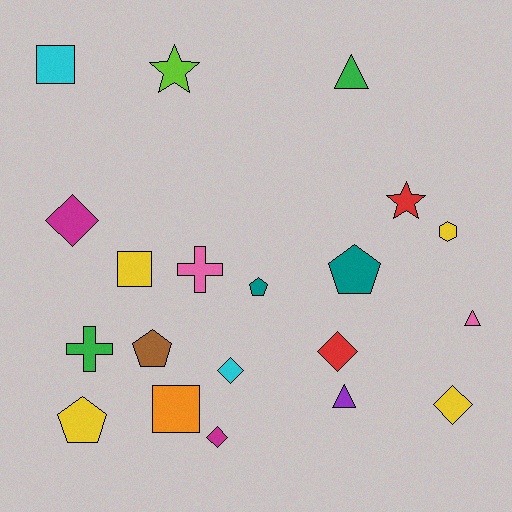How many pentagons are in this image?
There are 4 pentagons.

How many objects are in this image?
There are 20 objects.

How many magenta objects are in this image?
There are 2 magenta objects.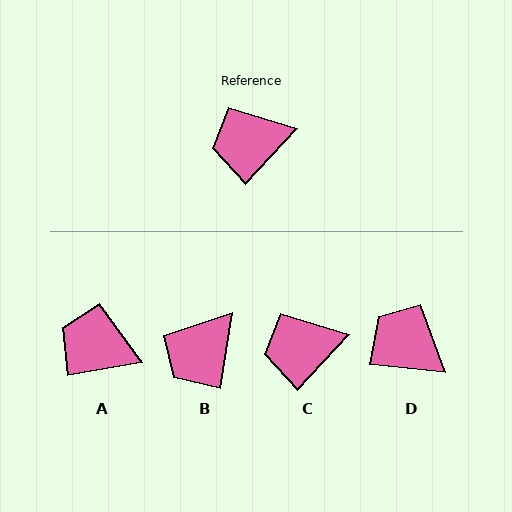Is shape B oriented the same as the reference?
No, it is off by about 35 degrees.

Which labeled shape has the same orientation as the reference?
C.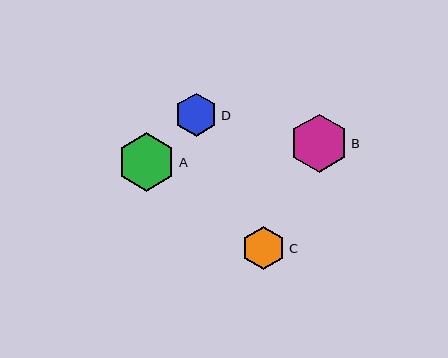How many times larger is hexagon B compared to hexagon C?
Hexagon B is approximately 1.3 times the size of hexagon C.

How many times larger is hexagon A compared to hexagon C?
Hexagon A is approximately 1.3 times the size of hexagon C.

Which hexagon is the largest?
Hexagon A is the largest with a size of approximately 58 pixels.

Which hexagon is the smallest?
Hexagon D is the smallest with a size of approximately 43 pixels.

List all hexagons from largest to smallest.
From largest to smallest: A, B, C, D.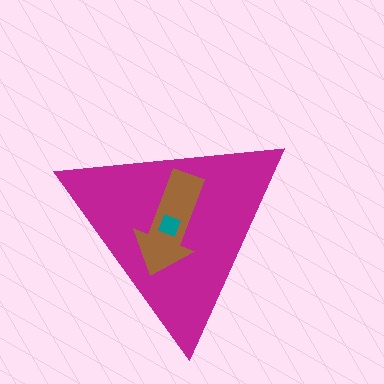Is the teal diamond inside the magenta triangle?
Yes.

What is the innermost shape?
The teal diamond.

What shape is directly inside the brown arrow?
The teal diamond.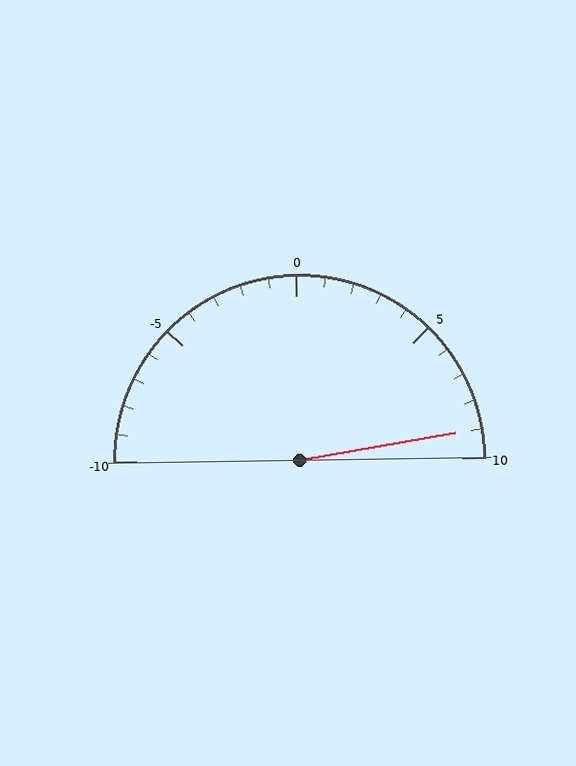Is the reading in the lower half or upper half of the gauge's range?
The reading is in the upper half of the range (-10 to 10).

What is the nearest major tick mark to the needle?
The nearest major tick mark is 10.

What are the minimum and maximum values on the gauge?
The gauge ranges from -10 to 10.